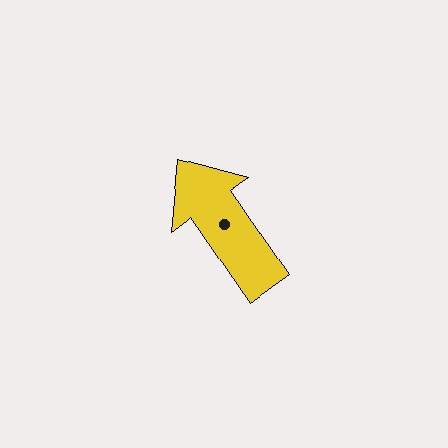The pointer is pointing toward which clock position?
Roughly 11 o'clock.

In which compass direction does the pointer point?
Northwest.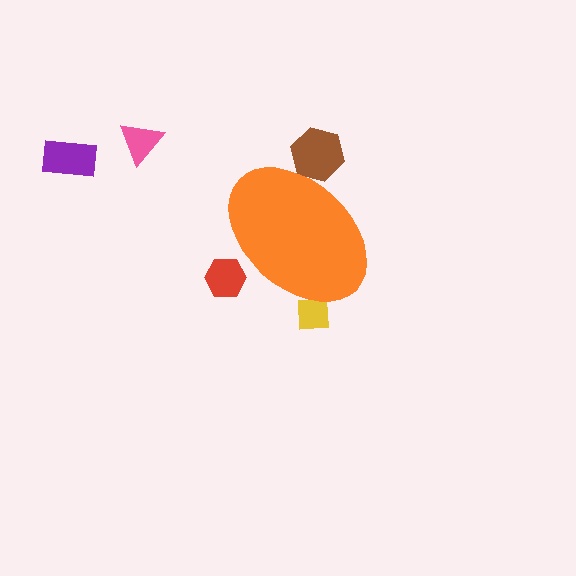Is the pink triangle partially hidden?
No, the pink triangle is fully visible.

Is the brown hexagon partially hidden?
Yes, the brown hexagon is partially hidden behind the orange ellipse.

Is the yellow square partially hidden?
Yes, the yellow square is partially hidden behind the orange ellipse.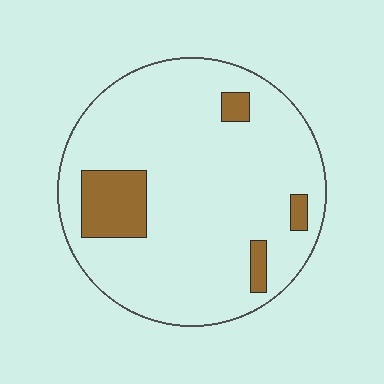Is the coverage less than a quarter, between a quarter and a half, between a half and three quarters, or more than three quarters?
Less than a quarter.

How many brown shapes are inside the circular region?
4.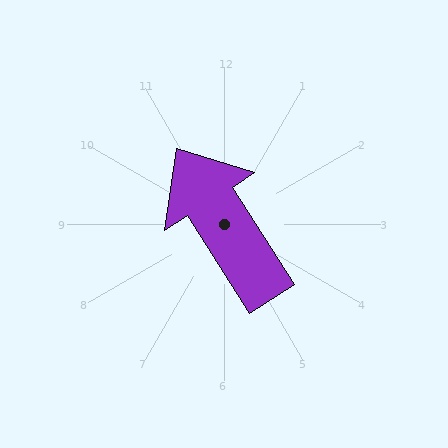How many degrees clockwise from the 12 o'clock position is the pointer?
Approximately 328 degrees.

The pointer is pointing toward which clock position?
Roughly 11 o'clock.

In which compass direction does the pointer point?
Northwest.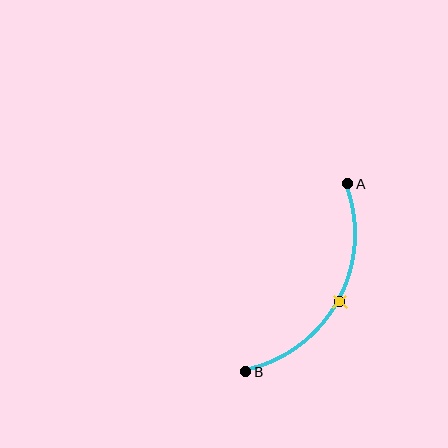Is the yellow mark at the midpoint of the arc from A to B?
Yes. The yellow mark lies on the arc at equal arc-length from both A and B — it is the arc midpoint.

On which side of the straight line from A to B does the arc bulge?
The arc bulges to the right of the straight line connecting A and B.